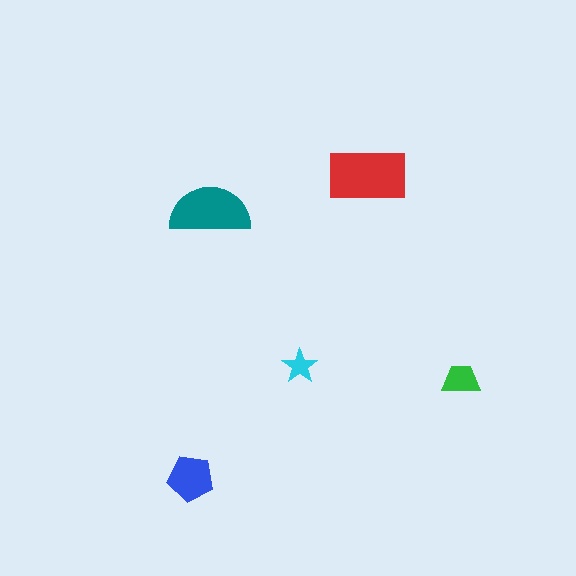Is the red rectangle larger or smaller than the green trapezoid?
Larger.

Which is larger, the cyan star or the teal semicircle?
The teal semicircle.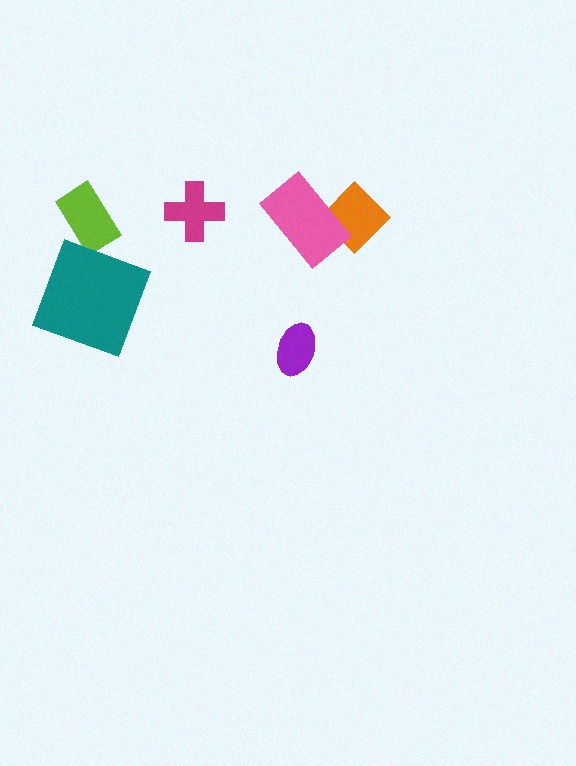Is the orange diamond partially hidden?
Yes, it is partially covered by another shape.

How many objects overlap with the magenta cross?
0 objects overlap with the magenta cross.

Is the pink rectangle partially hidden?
No, no other shape covers it.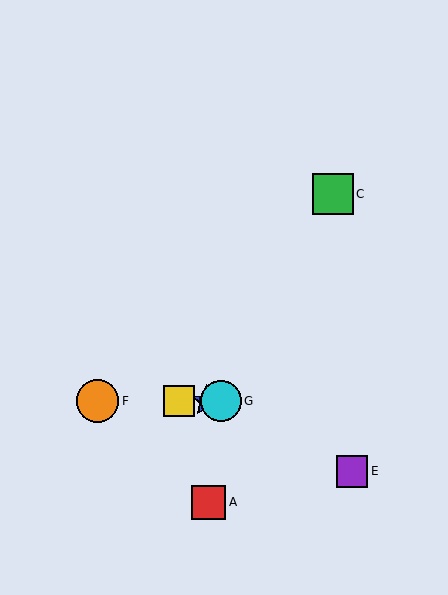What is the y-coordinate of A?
Object A is at y≈502.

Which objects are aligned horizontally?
Objects B, D, F, G are aligned horizontally.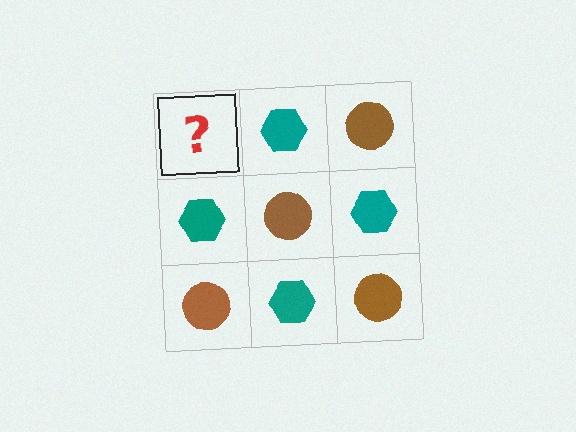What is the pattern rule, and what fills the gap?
The rule is that it alternates brown circle and teal hexagon in a checkerboard pattern. The gap should be filled with a brown circle.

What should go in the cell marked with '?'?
The missing cell should contain a brown circle.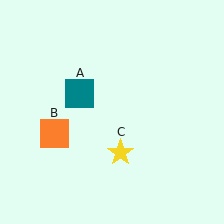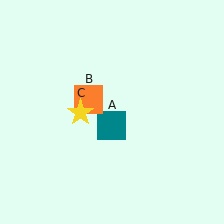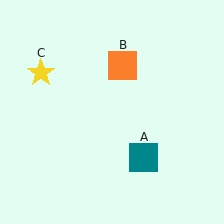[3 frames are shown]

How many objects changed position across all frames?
3 objects changed position: teal square (object A), orange square (object B), yellow star (object C).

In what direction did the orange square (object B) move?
The orange square (object B) moved up and to the right.